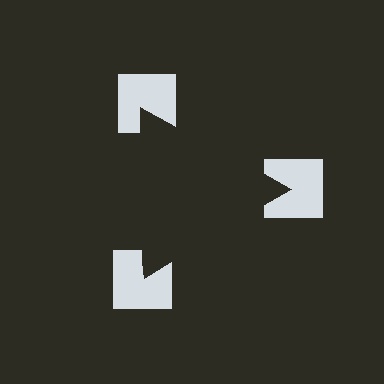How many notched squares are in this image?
There are 3 — one at each vertex of the illusory triangle.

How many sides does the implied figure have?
3 sides.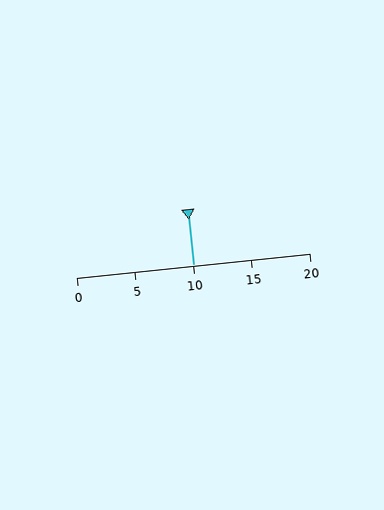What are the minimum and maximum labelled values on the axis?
The axis runs from 0 to 20.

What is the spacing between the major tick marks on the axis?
The major ticks are spaced 5 apart.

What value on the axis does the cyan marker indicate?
The marker indicates approximately 10.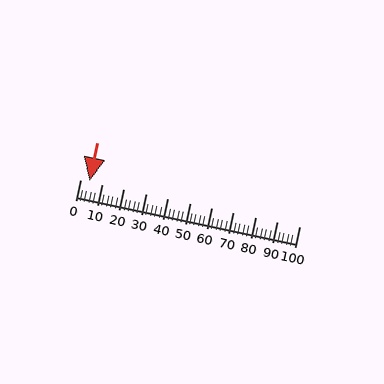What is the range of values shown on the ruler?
The ruler shows values from 0 to 100.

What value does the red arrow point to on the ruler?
The red arrow points to approximately 4.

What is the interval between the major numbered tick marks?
The major tick marks are spaced 10 units apart.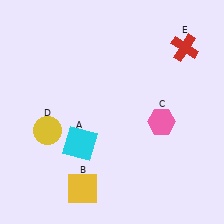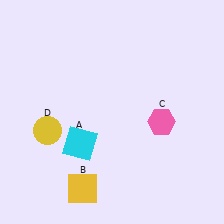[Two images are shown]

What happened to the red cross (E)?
The red cross (E) was removed in Image 2. It was in the top-right area of Image 1.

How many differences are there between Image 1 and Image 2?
There is 1 difference between the two images.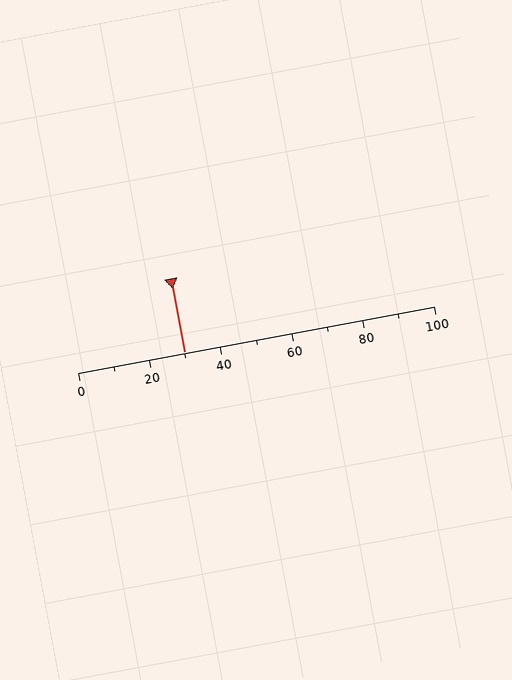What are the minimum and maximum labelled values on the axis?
The axis runs from 0 to 100.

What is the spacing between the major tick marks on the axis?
The major ticks are spaced 20 apart.